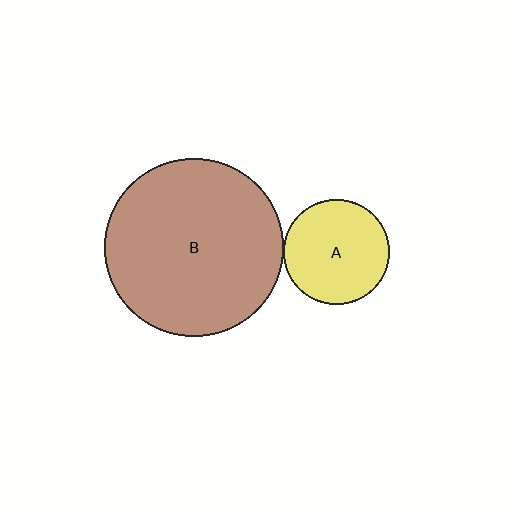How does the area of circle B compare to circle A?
Approximately 2.9 times.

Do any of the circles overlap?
No, none of the circles overlap.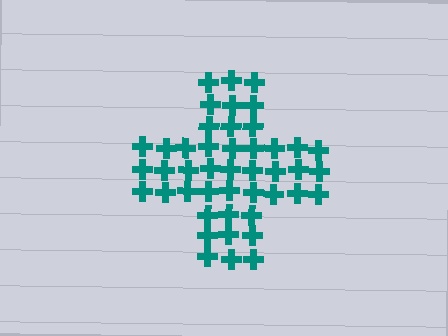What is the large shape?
The large shape is a cross.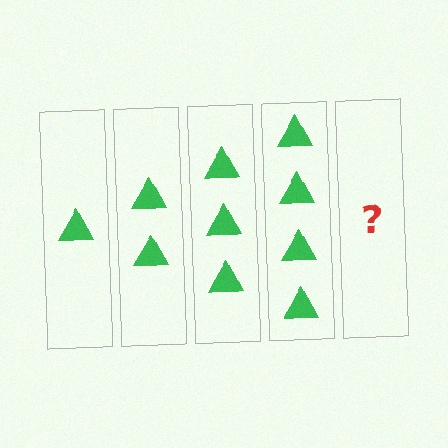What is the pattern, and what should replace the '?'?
The pattern is that each step adds one more triangle. The '?' should be 5 triangles.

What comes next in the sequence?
The next element should be 5 triangles.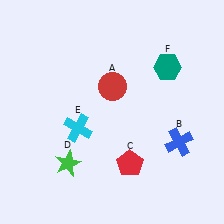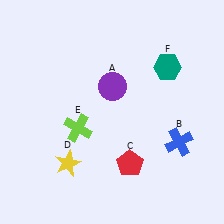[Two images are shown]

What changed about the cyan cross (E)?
In Image 1, E is cyan. In Image 2, it changed to lime.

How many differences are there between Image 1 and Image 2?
There are 3 differences between the two images.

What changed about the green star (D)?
In Image 1, D is green. In Image 2, it changed to yellow.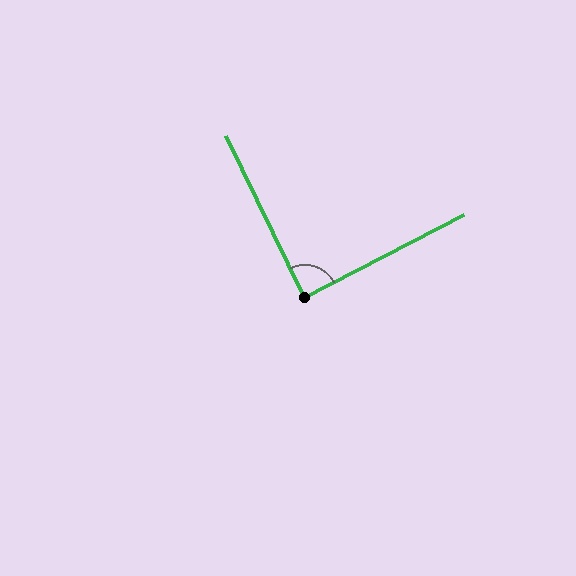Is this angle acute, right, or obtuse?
It is approximately a right angle.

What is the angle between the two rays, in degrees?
Approximately 89 degrees.